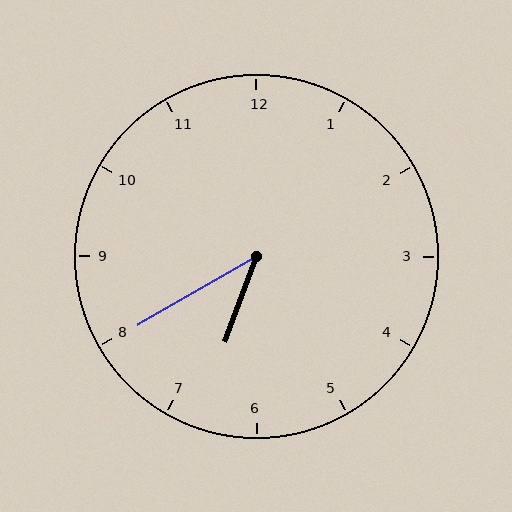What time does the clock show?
6:40.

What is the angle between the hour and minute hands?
Approximately 40 degrees.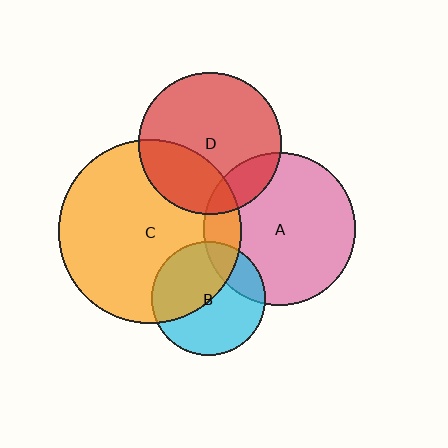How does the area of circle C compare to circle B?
Approximately 2.6 times.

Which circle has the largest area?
Circle C (orange).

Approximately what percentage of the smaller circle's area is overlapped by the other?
Approximately 30%.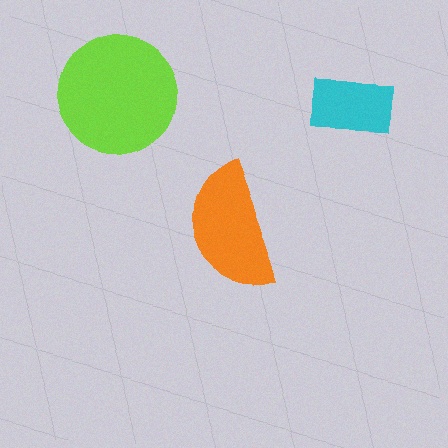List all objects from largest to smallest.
The lime circle, the orange semicircle, the cyan rectangle.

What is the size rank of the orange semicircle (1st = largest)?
2nd.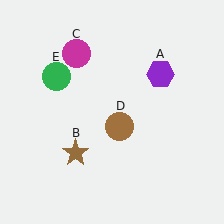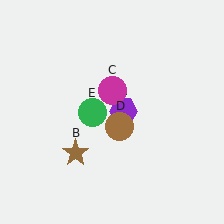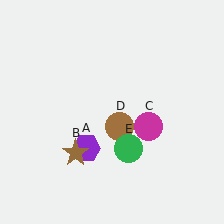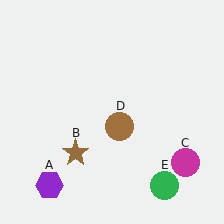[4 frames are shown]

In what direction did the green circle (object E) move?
The green circle (object E) moved down and to the right.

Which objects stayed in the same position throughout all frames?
Brown star (object B) and brown circle (object D) remained stationary.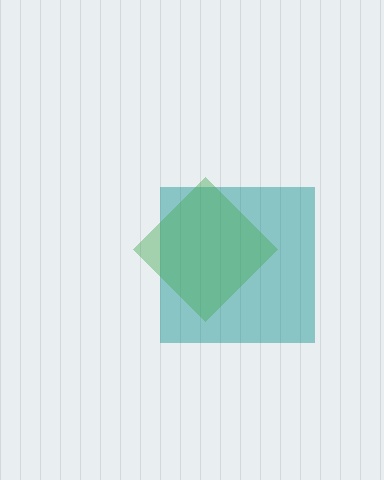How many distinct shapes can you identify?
There are 2 distinct shapes: a teal square, a green diamond.